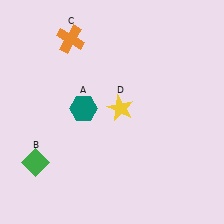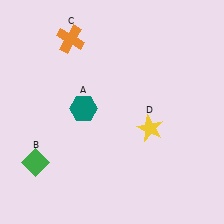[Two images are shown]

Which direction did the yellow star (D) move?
The yellow star (D) moved right.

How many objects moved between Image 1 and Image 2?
1 object moved between the two images.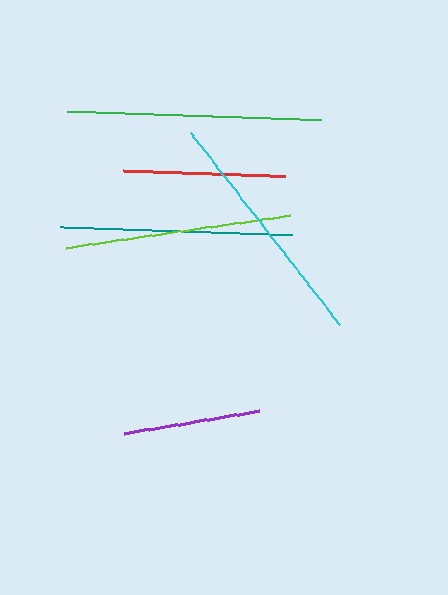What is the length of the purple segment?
The purple segment is approximately 137 pixels long.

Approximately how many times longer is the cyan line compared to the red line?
The cyan line is approximately 1.5 times the length of the red line.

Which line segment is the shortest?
The purple line is the shortest at approximately 137 pixels.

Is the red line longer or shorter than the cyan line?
The cyan line is longer than the red line.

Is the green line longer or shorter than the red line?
The green line is longer than the red line.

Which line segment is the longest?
The green line is the longest at approximately 254 pixels.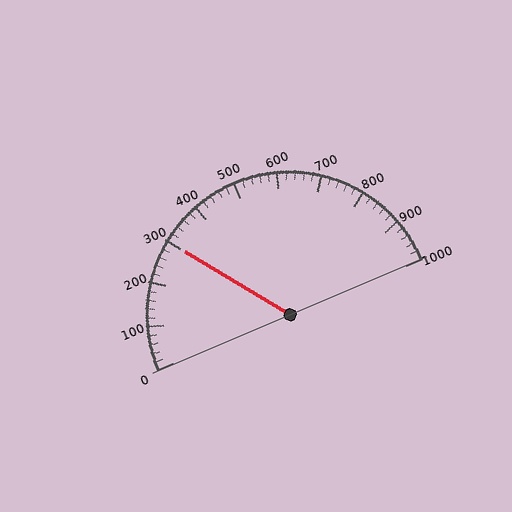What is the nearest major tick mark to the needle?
The nearest major tick mark is 300.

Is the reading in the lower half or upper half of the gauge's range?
The reading is in the lower half of the range (0 to 1000).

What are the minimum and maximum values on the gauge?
The gauge ranges from 0 to 1000.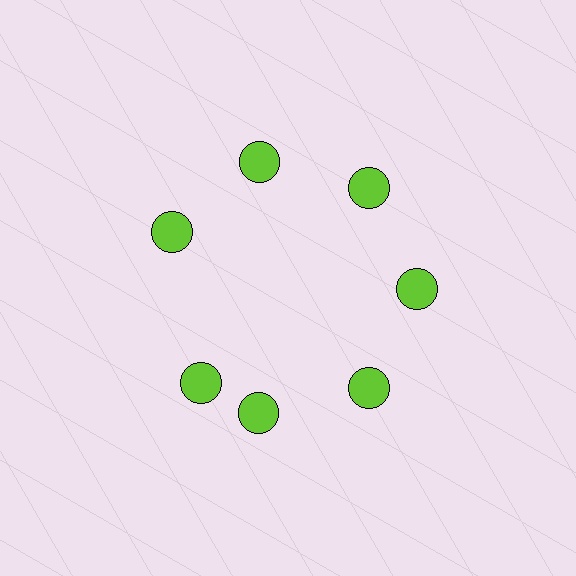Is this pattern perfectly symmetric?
No. The 7 lime circles are arranged in a ring, but one element near the 8 o'clock position is rotated out of alignment along the ring, breaking the 7-fold rotational symmetry.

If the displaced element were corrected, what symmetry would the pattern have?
It would have 7-fold rotational symmetry — the pattern would map onto itself every 51 degrees.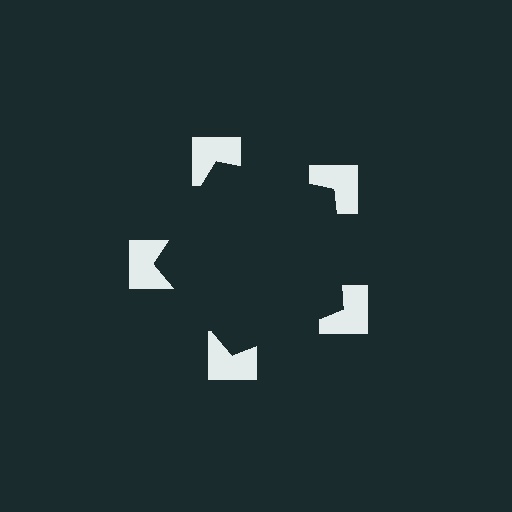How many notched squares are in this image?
There are 5 — one at each vertex of the illusory pentagon.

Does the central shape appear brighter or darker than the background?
It typically appears slightly darker than the background, even though no actual brightness change is drawn.